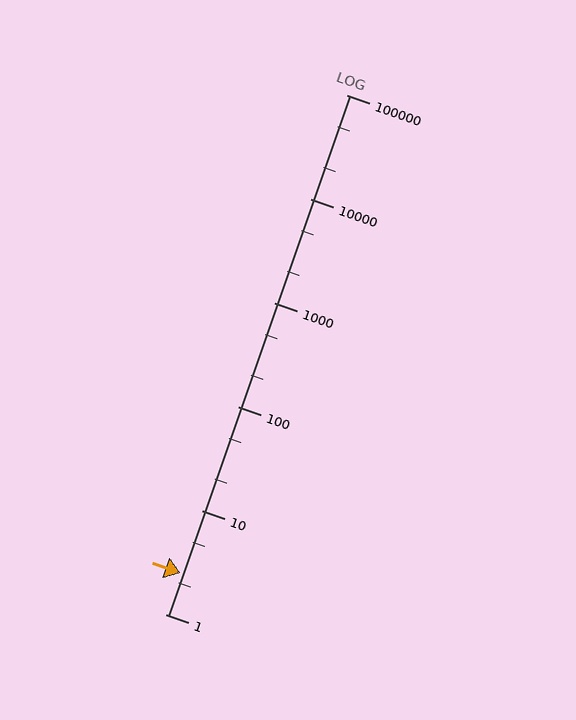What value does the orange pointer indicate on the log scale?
The pointer indicates approximately 2.5.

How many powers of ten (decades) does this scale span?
The scale spans 5 decades, from 1 to 100000.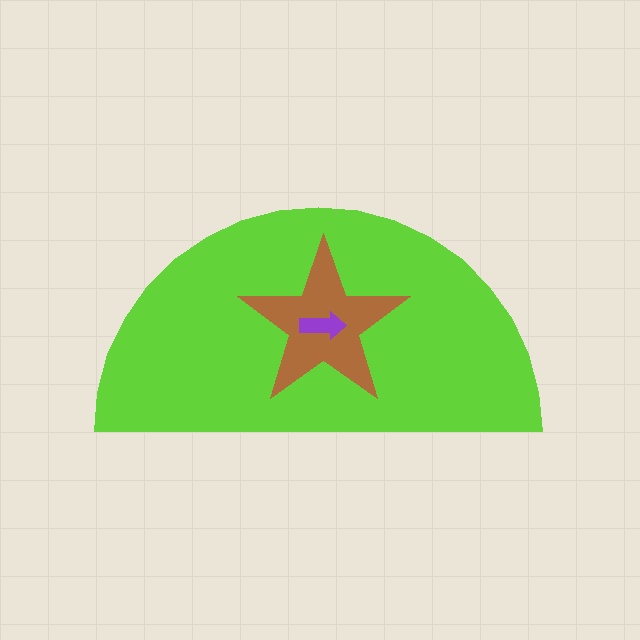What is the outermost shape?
The lime semicircle.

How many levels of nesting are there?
3.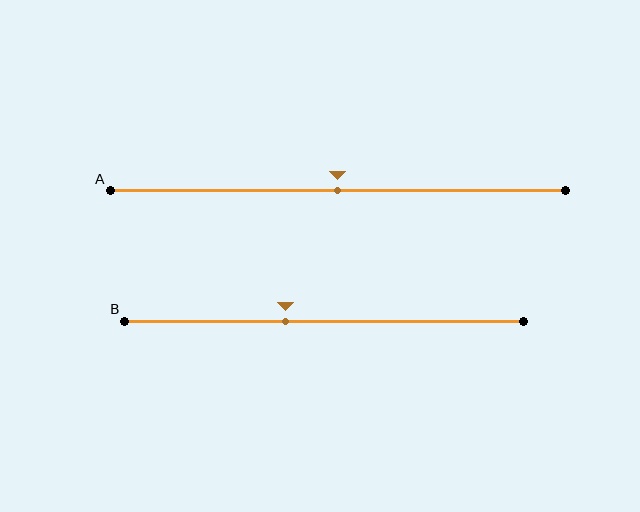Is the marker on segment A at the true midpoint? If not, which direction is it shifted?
Yes, the marker on segment A is at the true midpoint.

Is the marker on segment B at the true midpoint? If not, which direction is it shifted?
No, the marker on segment B is shifted to the left by about 10% of the segment length.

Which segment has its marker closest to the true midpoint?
Segment A has its marker closest to the true midpoint.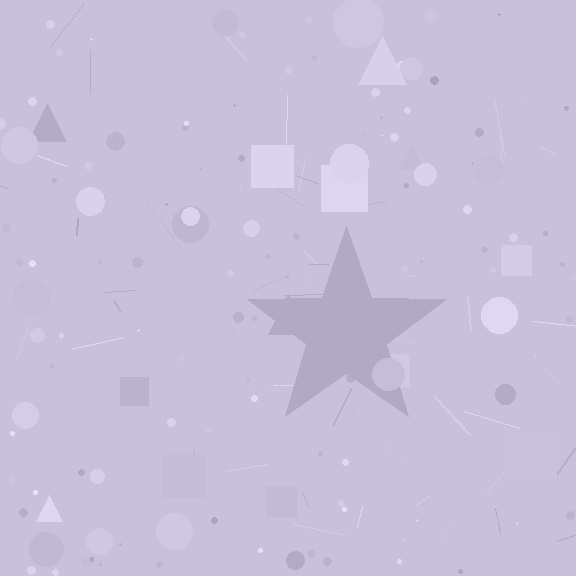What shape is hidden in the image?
A star is hidden in the image.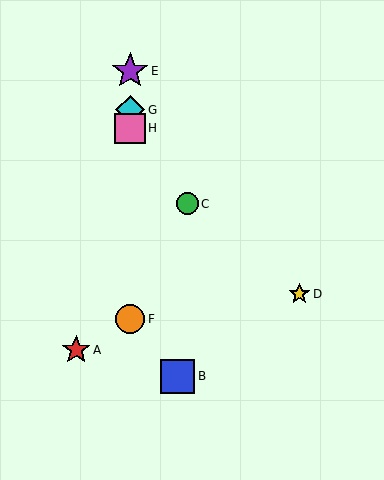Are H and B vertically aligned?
No, H is at x≈130 and B is at x≈178.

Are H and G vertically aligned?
Yes, both are at x≈130.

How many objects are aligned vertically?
4 objects (E, F, G, H) are aligned vertically.